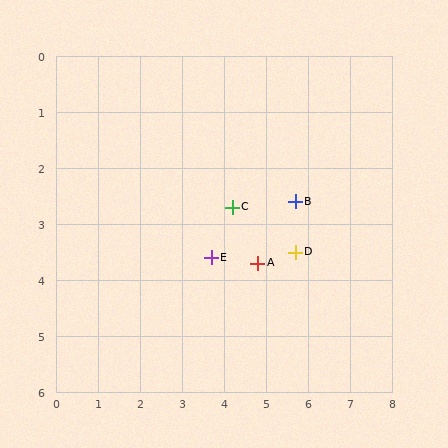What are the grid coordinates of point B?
Point B is at approximately (5.7, 2.6).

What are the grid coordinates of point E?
Point E is at approximately (3.7, 3.6).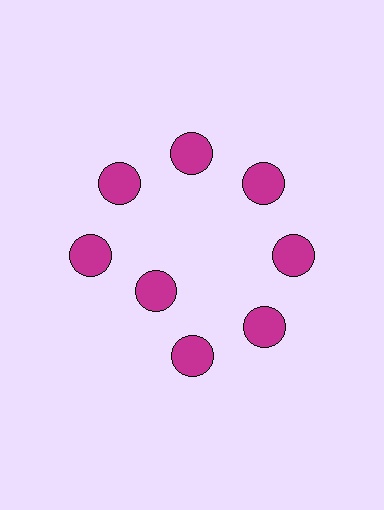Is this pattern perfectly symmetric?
No. The 8 magenta circles are arranged in a ring, but one element near the 8 o'clock position is pulled inward toward the center, breaking the 8-fold rotational symmetry.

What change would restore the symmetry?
The symmetry would be restored by moving it outward, back onto the ring so that all 8 circles sit at equal angles and equal distance from the center.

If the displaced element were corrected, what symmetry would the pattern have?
It would have 8-fold rotational symmetry — the pattern would map onto itself every 45 degrees.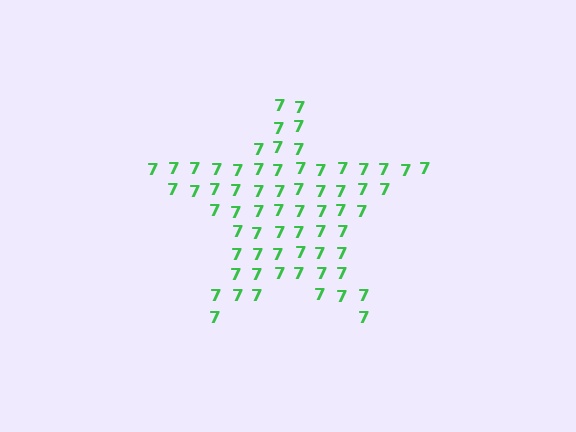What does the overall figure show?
The overall figure shows a star.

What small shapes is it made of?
It is made of small digit 7's.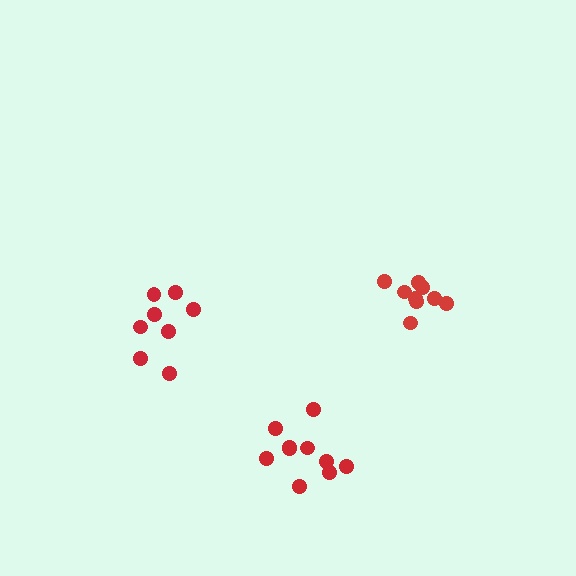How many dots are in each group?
Group 1: 9 dots, Group 2: 10 dots, Group 3: 8 dots (27 total).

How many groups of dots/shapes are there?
There are 3 groups.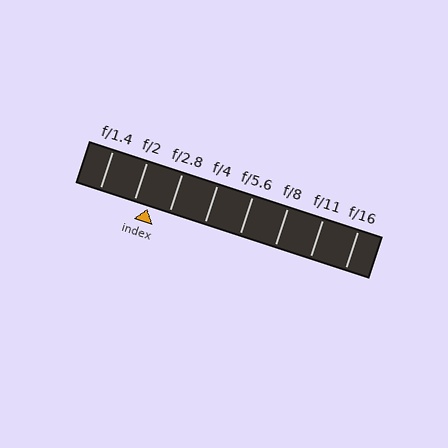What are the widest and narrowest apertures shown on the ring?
The widest aperture shown is f/1.4 and the narrowest is f/16.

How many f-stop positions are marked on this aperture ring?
There are 8 f-stop positions marked.